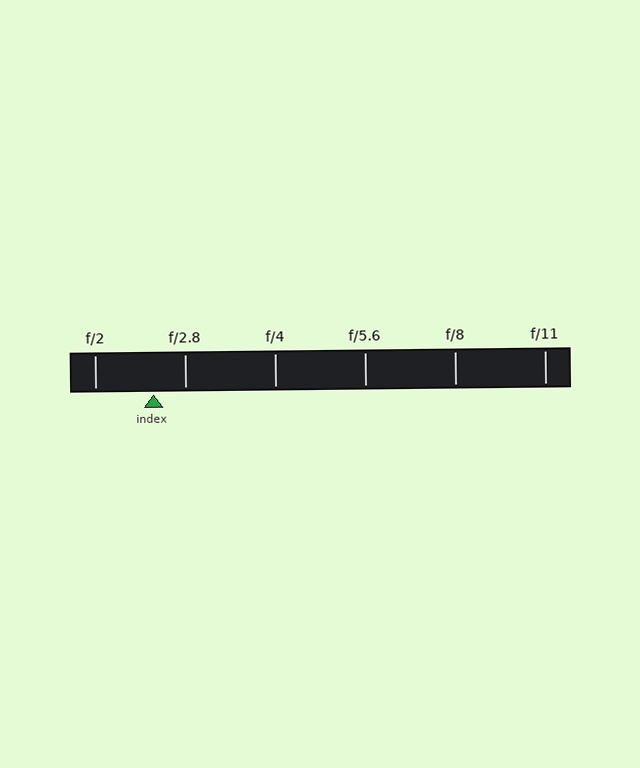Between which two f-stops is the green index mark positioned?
The index mark is between f/2 and f/2.8.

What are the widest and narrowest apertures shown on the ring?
The widest aperture shown is f/2 and the narrowest is f/11.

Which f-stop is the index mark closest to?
The index mark is closest to f/2.8.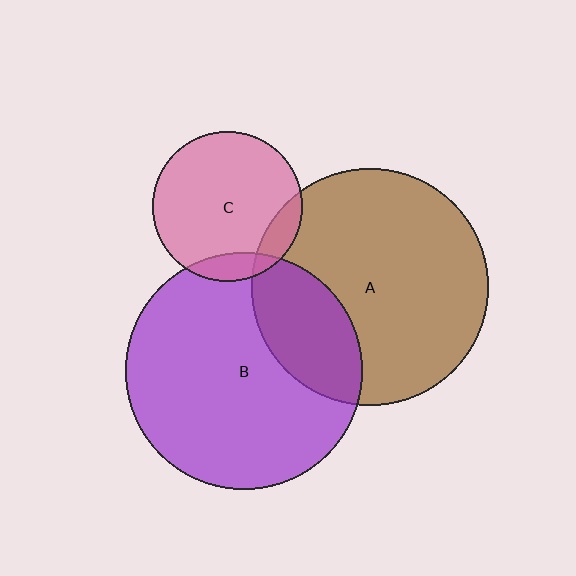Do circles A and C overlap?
Yes.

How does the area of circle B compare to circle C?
Approximately 2.5 times.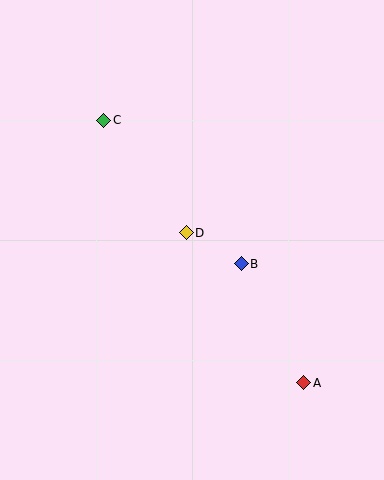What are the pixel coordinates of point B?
Point B is at (241, 264).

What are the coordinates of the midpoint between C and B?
The midpoint between C and B is at (173, 192).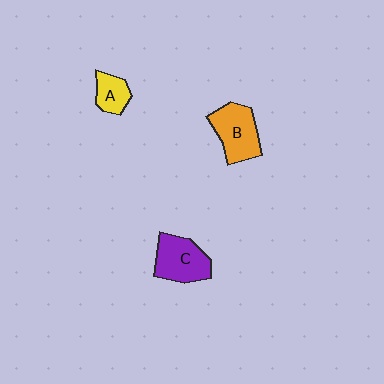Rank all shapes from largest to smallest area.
From largest to smallest: B (orange), C (purple), A (yellow).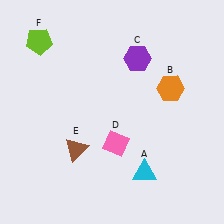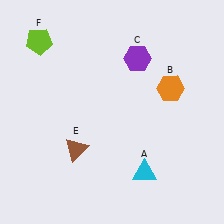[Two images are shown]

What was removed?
The pink diamond (D) was removed in Image 2.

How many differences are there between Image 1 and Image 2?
There is 1 difference between the two images.